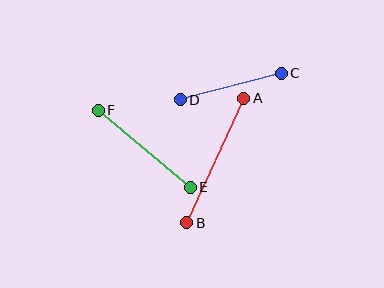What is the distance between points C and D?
The distance is approximately 105 pixels.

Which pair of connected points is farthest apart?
Points A and B are farthest apart.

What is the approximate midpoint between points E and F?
The midpoint is at approximately (144, 149) pixels.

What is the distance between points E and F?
The distance is approximately 120 pixels.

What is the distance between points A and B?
The distance is approximately 137 pixels.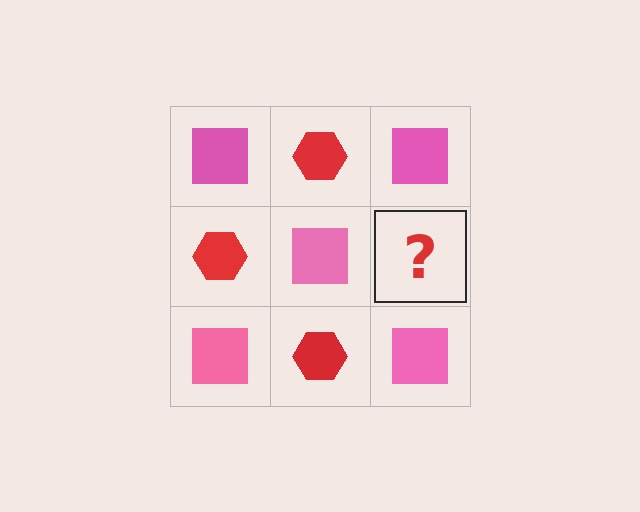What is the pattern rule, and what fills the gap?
The rule is that it alternates pink square and red hexagon in a checkerboard pattern. The gap should be filled with a red hexagon.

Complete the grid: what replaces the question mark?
The question mark should be replaced with a red hexagon.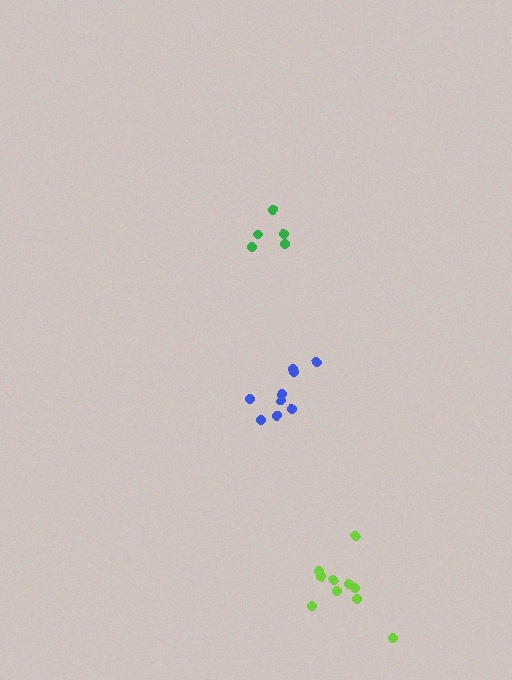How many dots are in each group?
Group 1: 9 dots, Group 2: 10 dots, Group 3: 5 dots (24 total).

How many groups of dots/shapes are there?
There are 3 groups.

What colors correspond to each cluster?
The clusters are colored: blue, lime, green.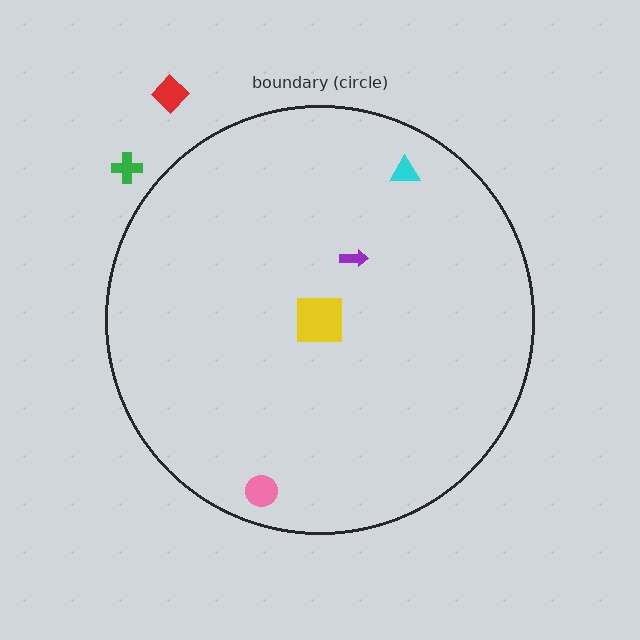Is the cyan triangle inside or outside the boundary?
Inside.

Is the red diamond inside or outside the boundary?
Outside.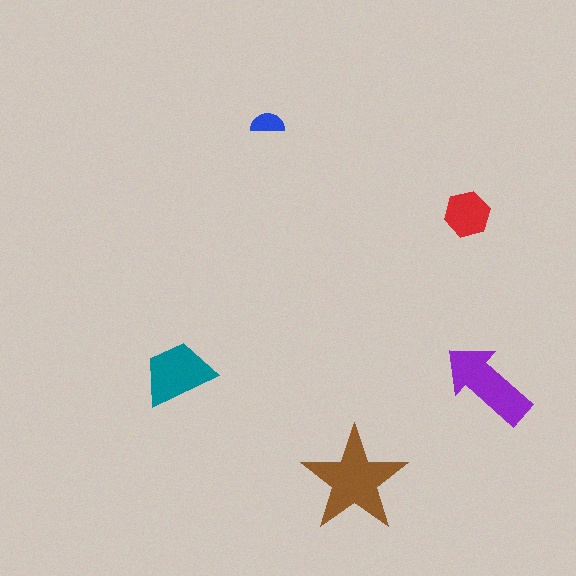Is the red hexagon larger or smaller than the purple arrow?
Smaller.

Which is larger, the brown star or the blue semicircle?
The brown star.